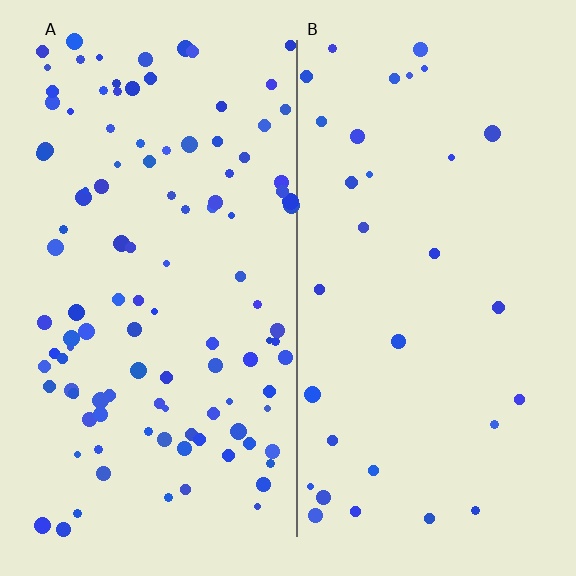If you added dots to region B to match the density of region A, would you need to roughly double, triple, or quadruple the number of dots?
Approximately quadruple.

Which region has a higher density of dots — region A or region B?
A (the left).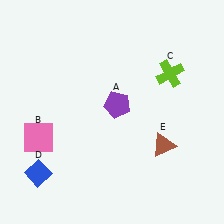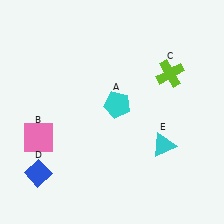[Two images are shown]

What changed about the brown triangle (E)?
In Image 1, E is brown. In Image 2, it changed to cyan.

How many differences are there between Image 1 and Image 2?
There are 2 differences between the two images.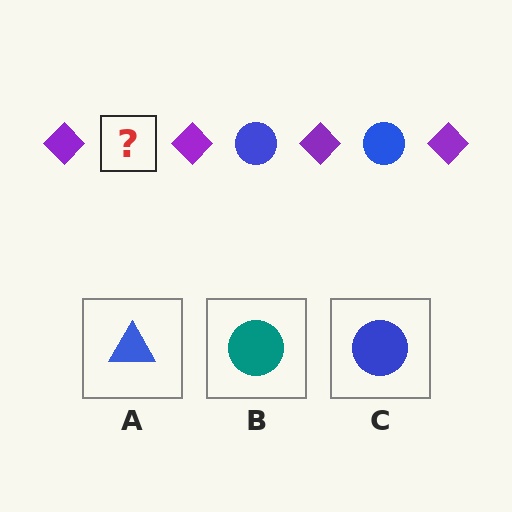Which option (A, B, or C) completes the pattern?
C.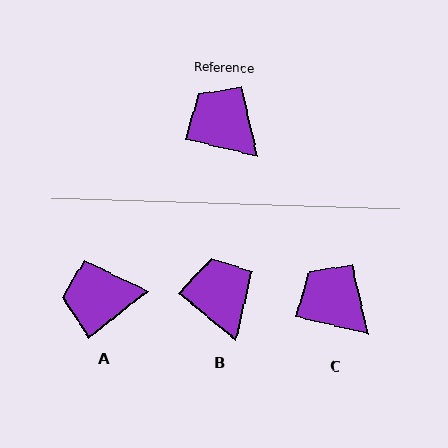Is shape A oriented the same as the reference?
No, it is off by about 51 degrees.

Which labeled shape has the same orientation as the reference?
C.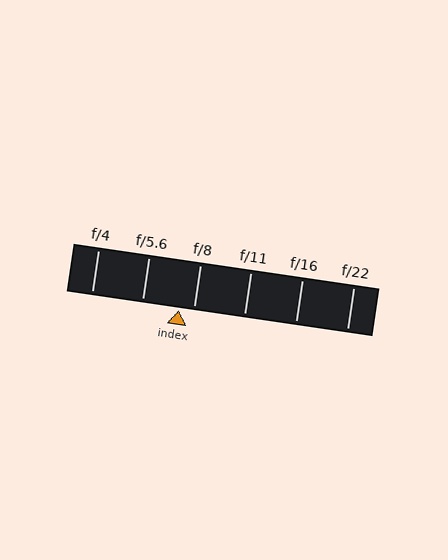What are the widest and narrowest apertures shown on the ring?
The widest aperture shown is f/4 and the narrowest is f/22.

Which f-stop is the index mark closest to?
The index mark is closest to f/8.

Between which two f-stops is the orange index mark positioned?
The index mark is between f/5.6 and f/8.